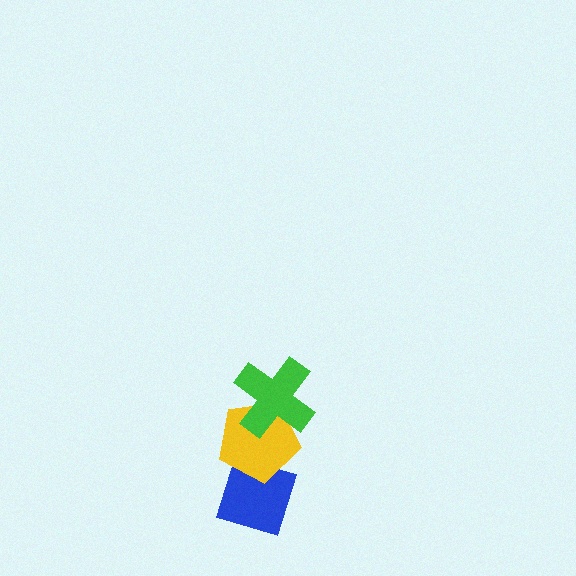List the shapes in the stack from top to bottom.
From top to bottom: the green cross, the yellow pentagon, the blue diamond.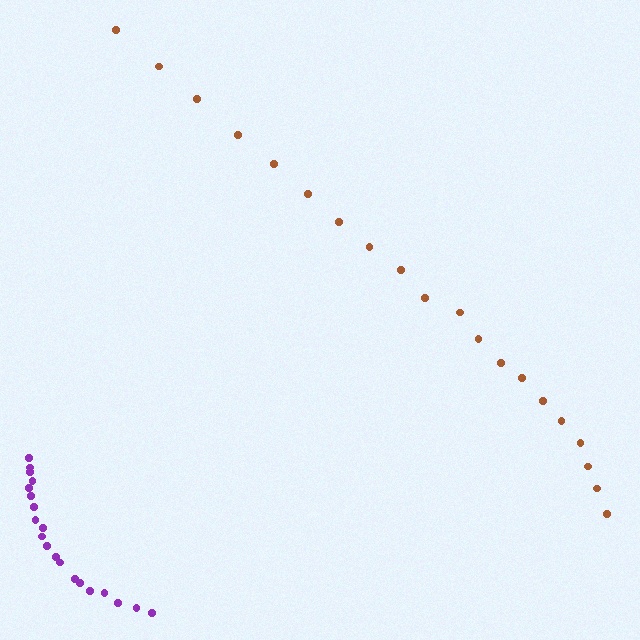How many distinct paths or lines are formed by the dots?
There are 2 distinct paths.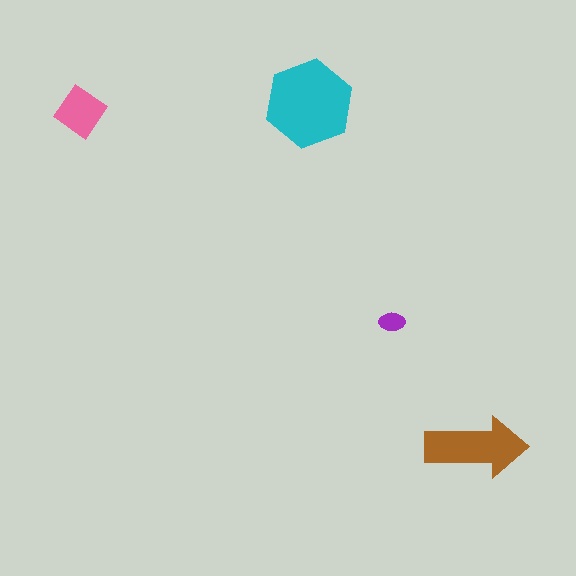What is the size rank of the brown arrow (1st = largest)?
2nd.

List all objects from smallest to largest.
The purple ellipse, the pink diamond, the brown arrow, the cyan hexagon.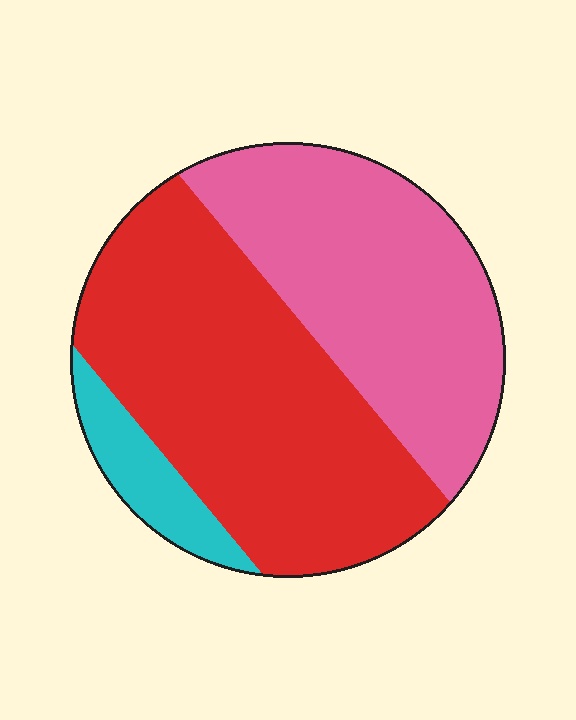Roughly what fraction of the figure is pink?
Pink takes up about two fifths (2/5) of the figure.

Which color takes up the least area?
Cyan, at roughly 10%.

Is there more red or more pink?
Red.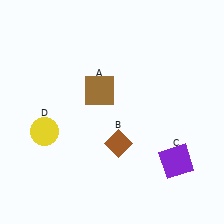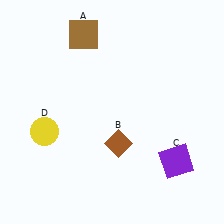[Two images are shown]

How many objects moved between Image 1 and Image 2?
1 object moved between the two images.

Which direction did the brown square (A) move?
The brown square (A) moved up.